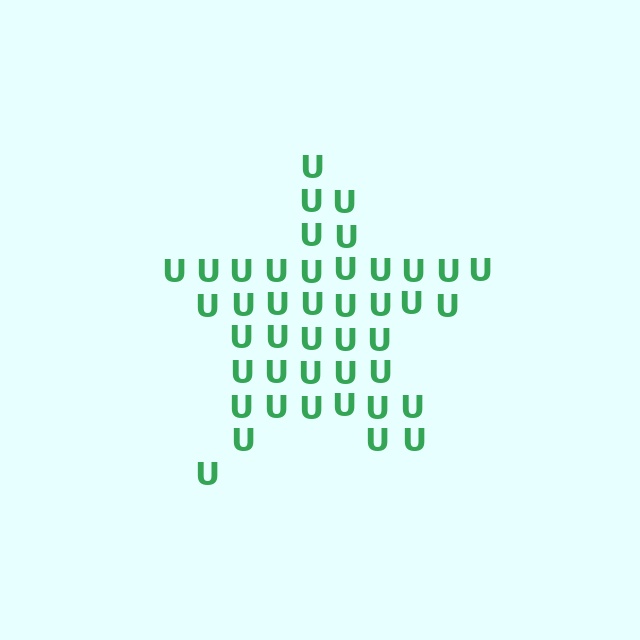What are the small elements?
The small elements are letter U's.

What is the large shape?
The large shape is a star.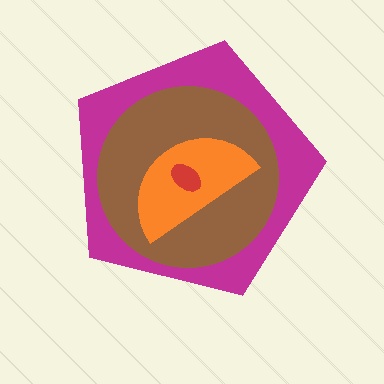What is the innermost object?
The red ellipse.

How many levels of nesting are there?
4.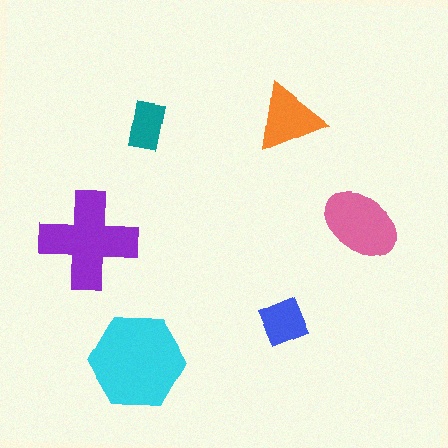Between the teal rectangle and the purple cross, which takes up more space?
The purple cross.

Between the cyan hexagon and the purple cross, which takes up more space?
The cyan hexagon.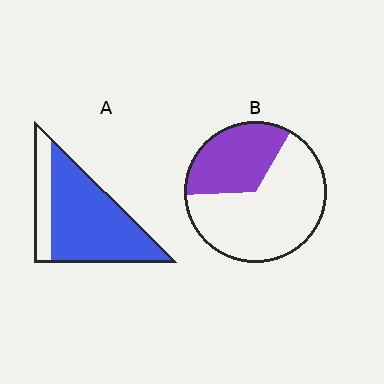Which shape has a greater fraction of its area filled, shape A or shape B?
Shape A.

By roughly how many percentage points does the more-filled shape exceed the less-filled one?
By roughly 45 percentage points (A over B).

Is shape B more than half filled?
No.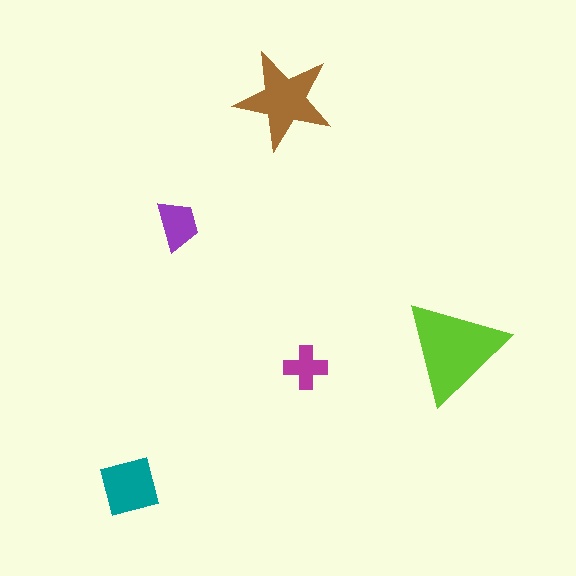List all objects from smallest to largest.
The magenta cross, the purple trapezoid, the teal square, the brown star, the lime triangle.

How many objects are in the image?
There are 5 objects in the image.